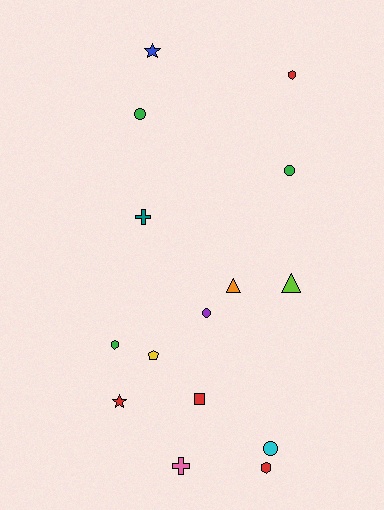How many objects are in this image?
There are 15 objects.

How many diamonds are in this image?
There are no diamonds.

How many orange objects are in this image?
There is 1 orange object.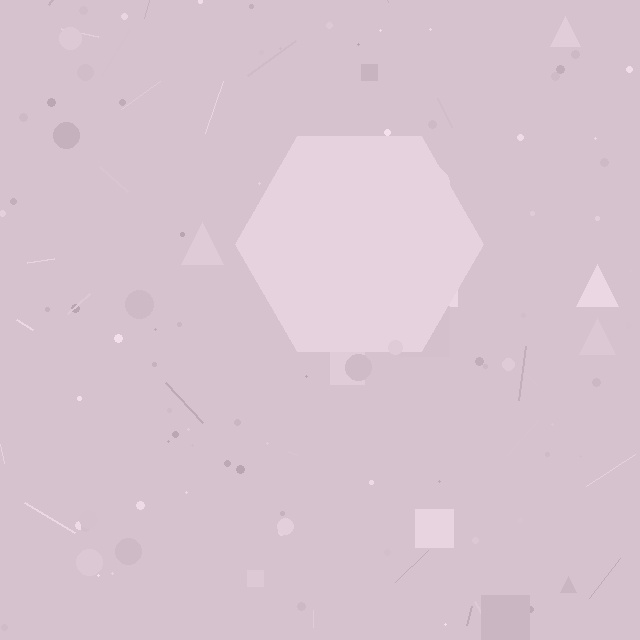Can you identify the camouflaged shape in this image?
The camouflaged shape is a hexagon.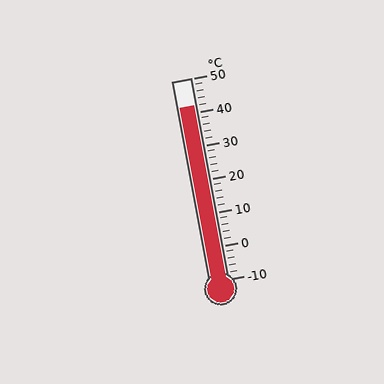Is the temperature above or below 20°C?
The temperature is above 20°C.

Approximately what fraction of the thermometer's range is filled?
The thermometer is filled to approximately 85% of its range.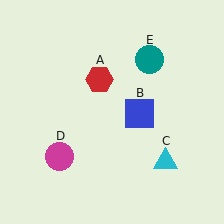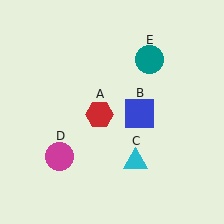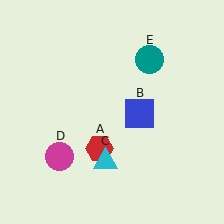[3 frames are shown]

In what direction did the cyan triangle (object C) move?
The cyan triangle (object C) moved left.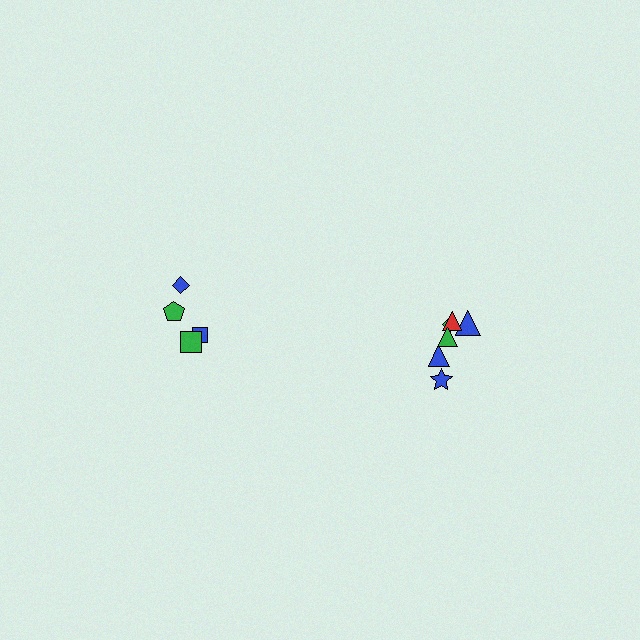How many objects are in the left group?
There are 4 objects.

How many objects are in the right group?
There are 6 objects.